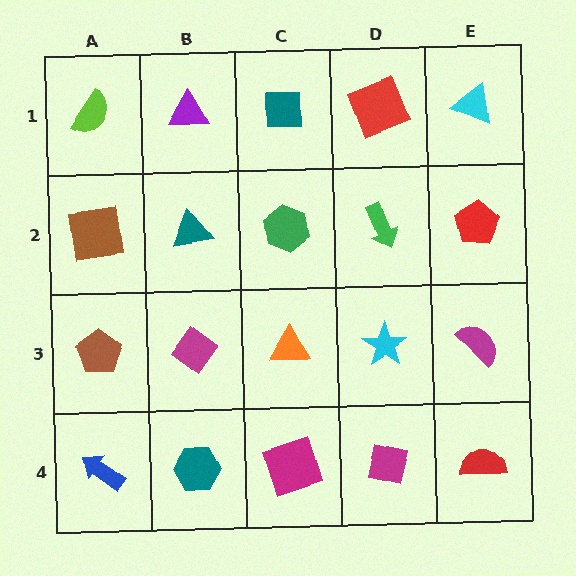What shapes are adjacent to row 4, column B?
A magenta diamond (row 3, column B), a blue arrow (row 4, column A), a magenta square (row 4, column C).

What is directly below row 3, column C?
A magenta square.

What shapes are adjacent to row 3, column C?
A green hexagon (row 2, column C), a magenta square (row 4, column C), a magenta diamond (row 3, column B), a cyan star (row 3, column D).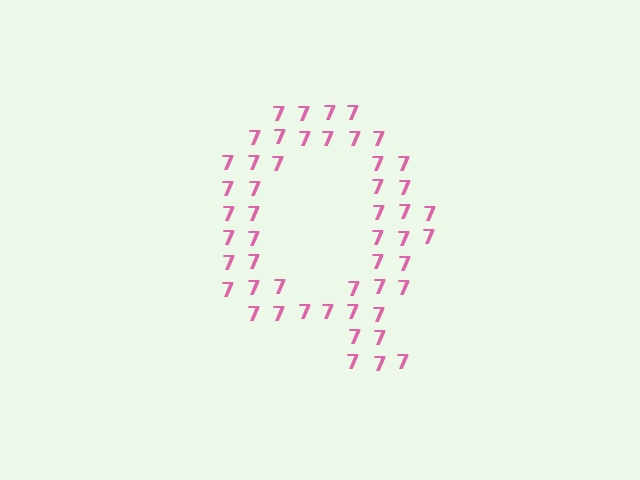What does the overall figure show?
The overall figure shows the letter Q.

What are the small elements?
The small elements are digit 7's.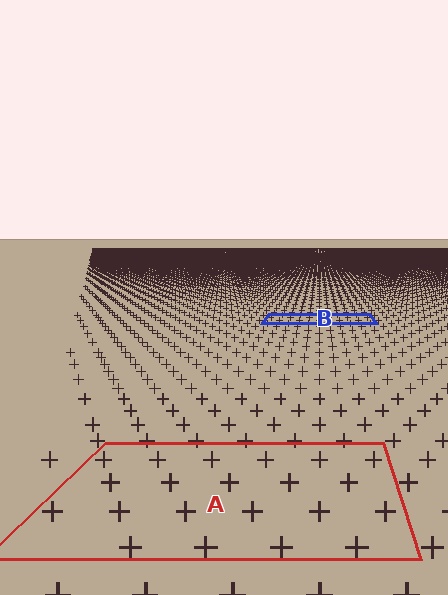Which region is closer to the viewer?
Region A is closer. The texture elements there are larger and more spread out.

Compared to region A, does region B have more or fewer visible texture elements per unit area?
Region B has more texture elements per unit area — they are packed more densely because it is farther away.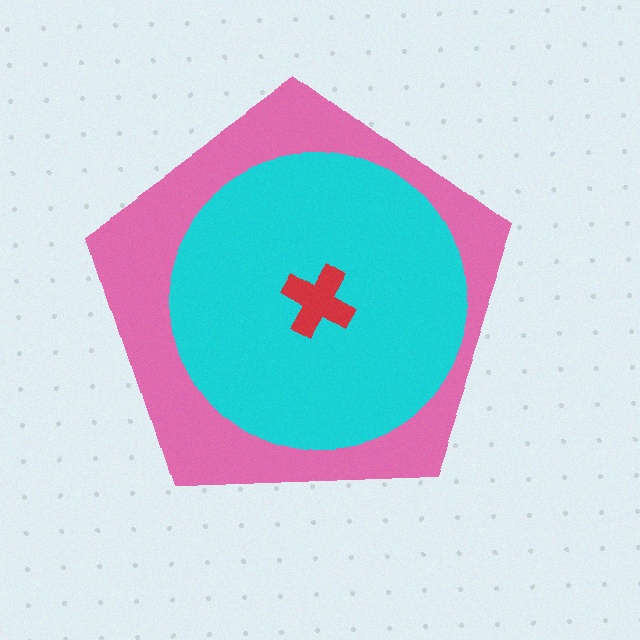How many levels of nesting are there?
3.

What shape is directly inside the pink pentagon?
The cyan circle.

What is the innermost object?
The red cross.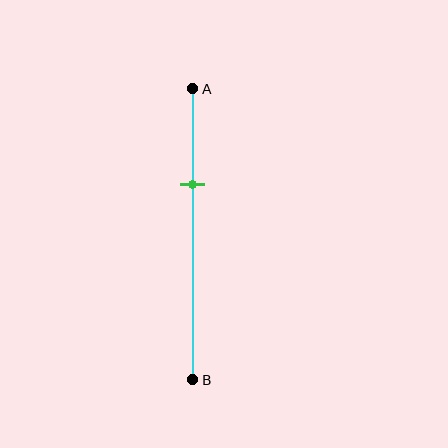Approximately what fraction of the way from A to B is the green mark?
The green mark is approximately 35% of the way from A to B.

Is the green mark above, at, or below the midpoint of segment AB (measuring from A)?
The green mark is above the midpoint of segment AB.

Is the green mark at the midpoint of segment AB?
No, the mark is at about 35% from A, not at the 50% midpoint.